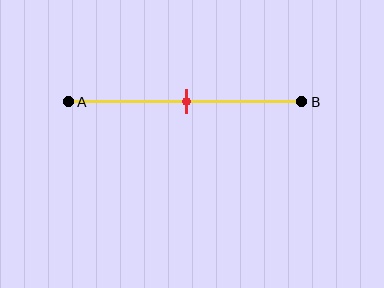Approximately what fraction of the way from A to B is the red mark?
The red mark is approximately 50% of the way from A to B.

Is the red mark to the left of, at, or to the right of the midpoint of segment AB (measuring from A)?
The red mark is approximately at the midpoint of segment AB.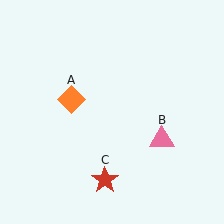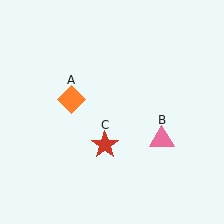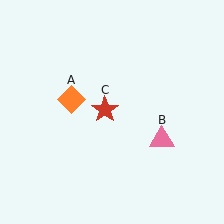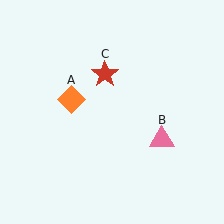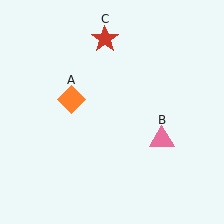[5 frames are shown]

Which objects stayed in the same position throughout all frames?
Orange diamond (object A) and pink triangle (object B) remained stationary.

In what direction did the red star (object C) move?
The red star (object C) moved up.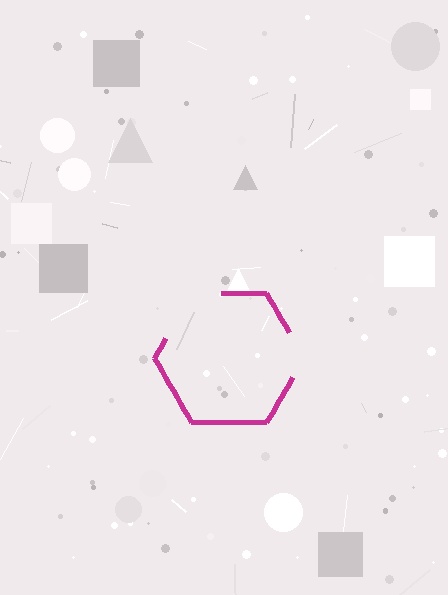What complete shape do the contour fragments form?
The contour fragments form a hexagon.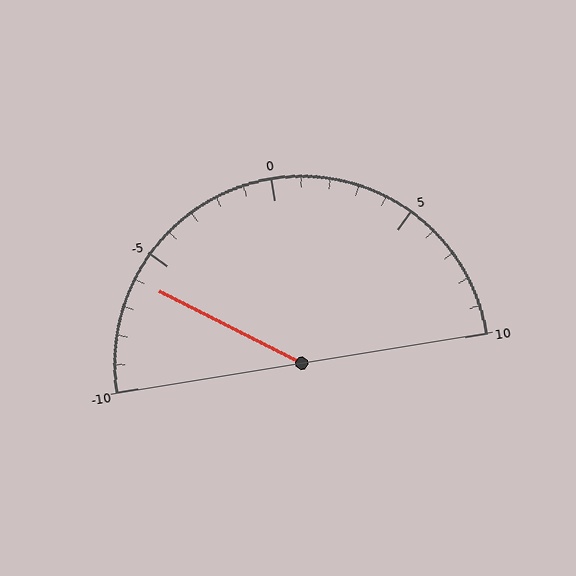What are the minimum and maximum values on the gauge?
The gauge ranges from -10 to 10.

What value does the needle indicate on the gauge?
The needle indicates approximately -6.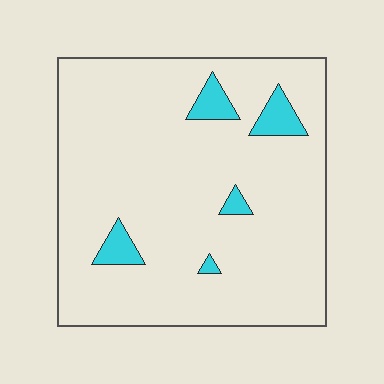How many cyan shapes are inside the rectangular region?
5.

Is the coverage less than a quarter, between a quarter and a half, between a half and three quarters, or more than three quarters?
Less than a quarter.